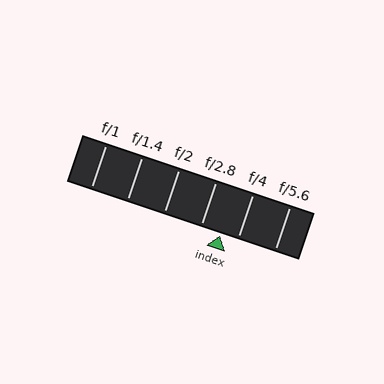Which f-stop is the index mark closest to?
The index mark is closest to f/4.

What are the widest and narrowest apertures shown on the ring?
The widest aperture shown is f/1 and the narrowest is f/5.6.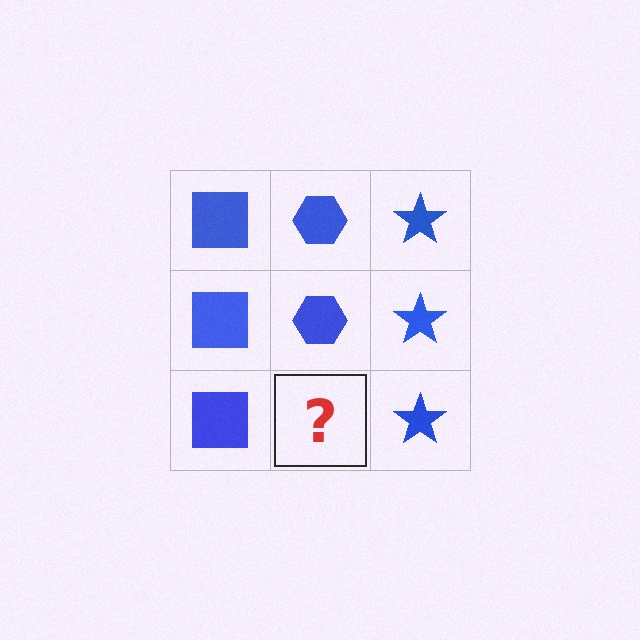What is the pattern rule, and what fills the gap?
The rule is that each column has a consistent shape. The gap should be filled with a blue hexagon.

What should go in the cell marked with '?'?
The missing cell should contain a blue hexagon.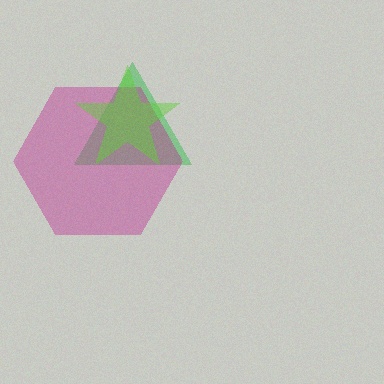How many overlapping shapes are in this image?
There are 3 overlapping shapes in the image.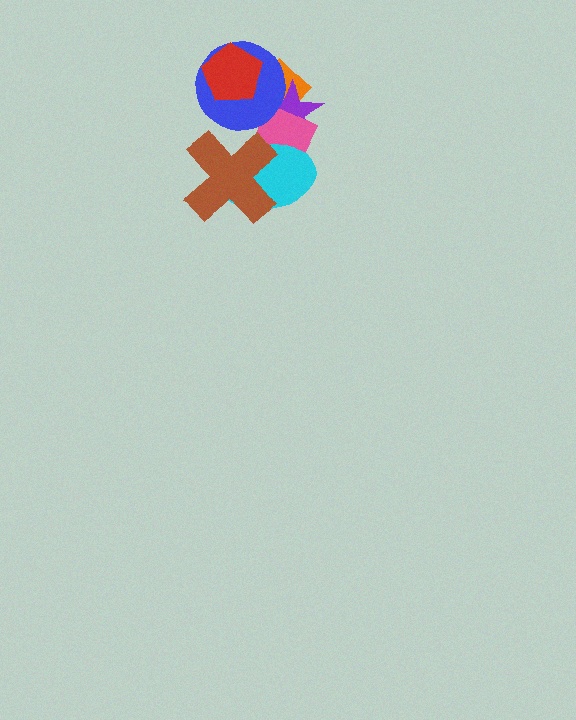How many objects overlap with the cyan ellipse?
3 objects overlap with the cyan ellipse.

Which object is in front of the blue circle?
The red pentagon is in front of the blue circle.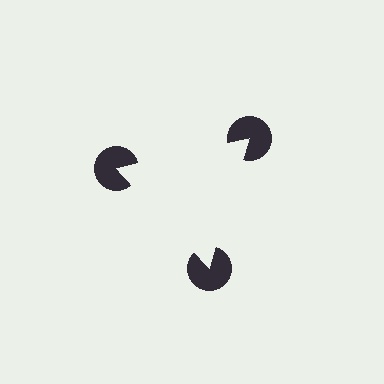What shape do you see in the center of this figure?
An illusory triangle — its edges are inferred from the aligned wedge cuts in the pac-man discs, not physically drawn.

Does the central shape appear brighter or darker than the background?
It typically appears slightly brighter than the background, even though no actual brightness change is drawn.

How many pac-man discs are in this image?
There are 3 — one at each vertex of the illusory triangle.